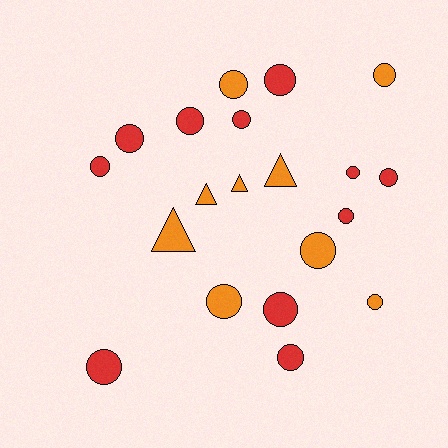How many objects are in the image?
There are 20 objects.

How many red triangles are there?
There are no red triangles.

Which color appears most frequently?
Red, with 11 objects.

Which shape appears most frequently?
Circle, with 16 objects.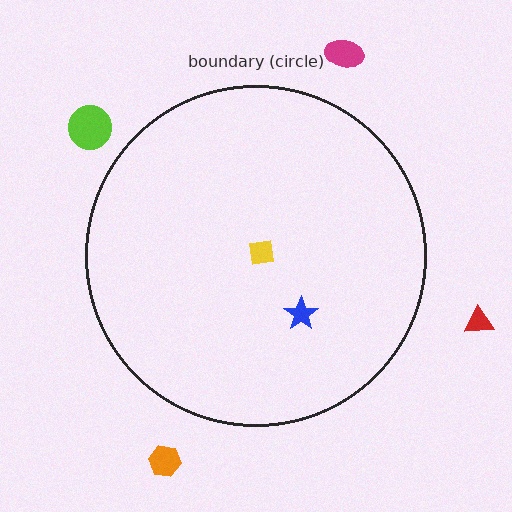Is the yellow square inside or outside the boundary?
Inside.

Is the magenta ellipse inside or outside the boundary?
Outside.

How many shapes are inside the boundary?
2 inside, 4 outside.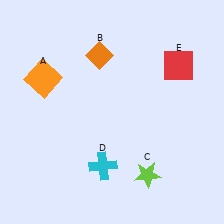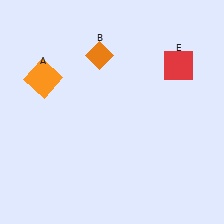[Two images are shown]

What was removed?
The cyan cross (D), the lime star (C) were removed in Image 2.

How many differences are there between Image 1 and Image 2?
There are 2 differences between the two images.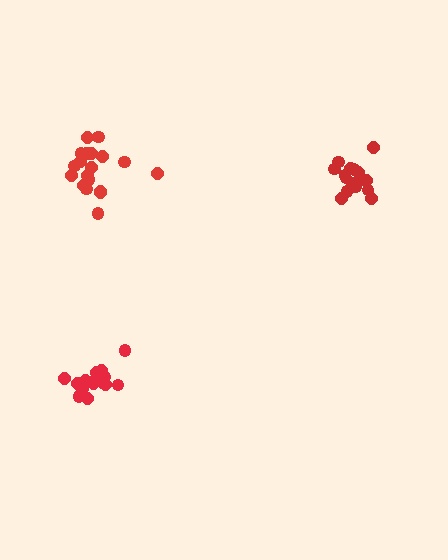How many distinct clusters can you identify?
There are 3 distinct clusters.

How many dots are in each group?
Group 1: 15 dots, Group 2: 17 dots, Group 3: 20 dots (52 total).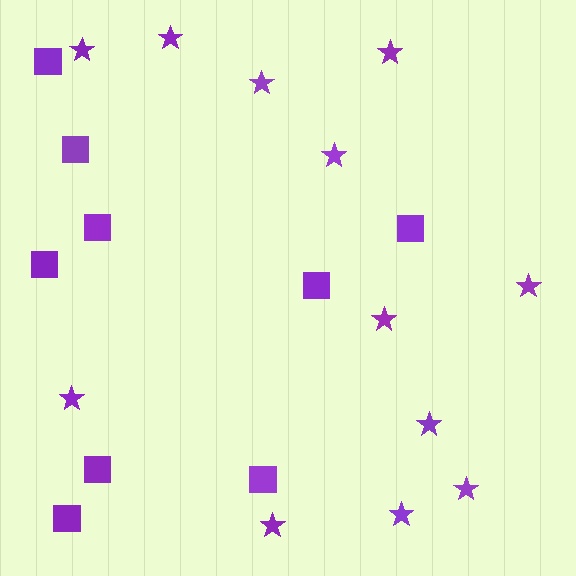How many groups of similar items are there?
There are 2 groups: one group of stars (12) and one group of squares (9).